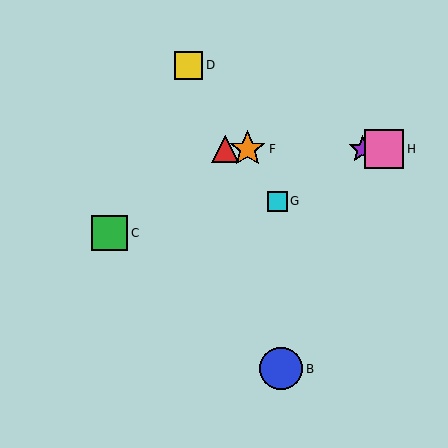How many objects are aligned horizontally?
4 objects (A, E, F, H) are aligned horizontally.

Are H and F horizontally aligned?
Yes, both are at y≈149.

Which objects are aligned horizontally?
Objects A, E, F, H are aligned horizontally.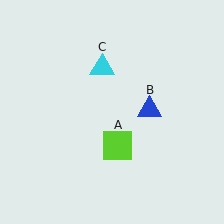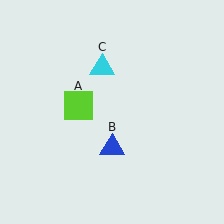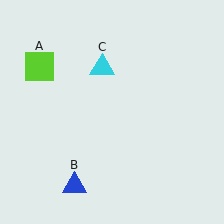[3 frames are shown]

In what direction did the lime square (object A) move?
The lime square (object A) moved up and to the left.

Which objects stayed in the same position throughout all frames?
Cyan triangle (object C) remained stationary.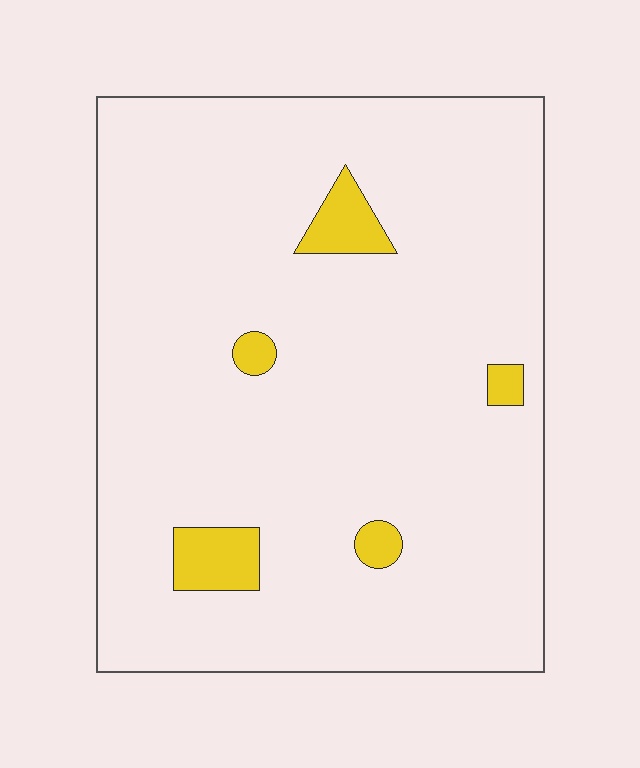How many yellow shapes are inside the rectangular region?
5.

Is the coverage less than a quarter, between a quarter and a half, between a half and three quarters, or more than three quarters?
Less than a quarter.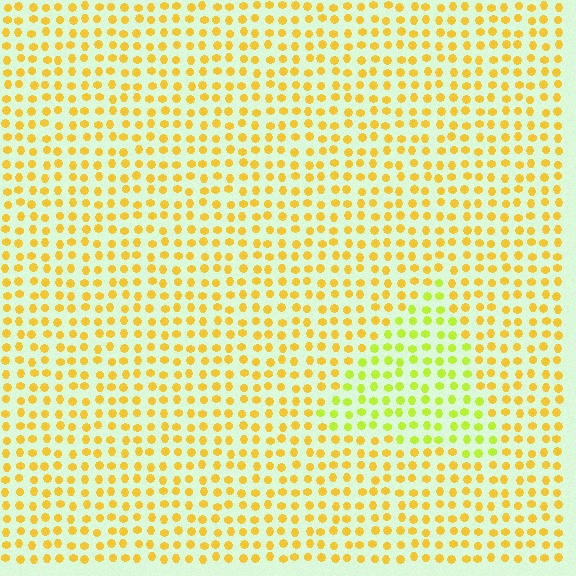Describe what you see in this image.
The image is filled with small yellow elements in a uniform arrangement. A triangle-shaped region is visible where the elements are tinted to a slightly different hue, forming a subtle color boundary.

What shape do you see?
I see a triangle.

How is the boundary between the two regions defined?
The boundary is defined purely by a slight shift in hue (about 33 degrees). Spacing, size, and orientation are identical on both sides.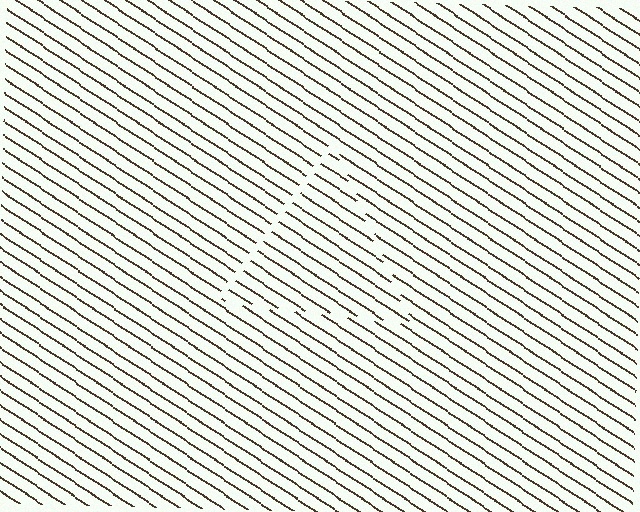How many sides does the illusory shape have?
3 sides — the line-ends trace a triangle.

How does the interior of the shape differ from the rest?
The interior of the shape contains the same grating, shifted by half a period — the contour is defined by the phase discontinuity where line-ends from the inner and outer gratings abut.